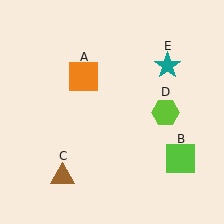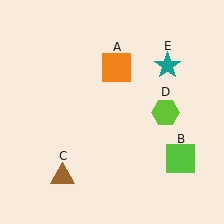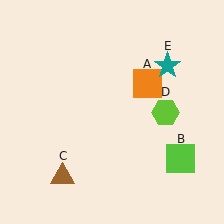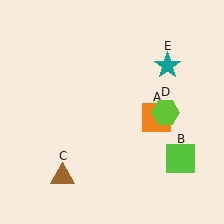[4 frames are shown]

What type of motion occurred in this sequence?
The orange square (object A) rotated clockwise around the center of the scene.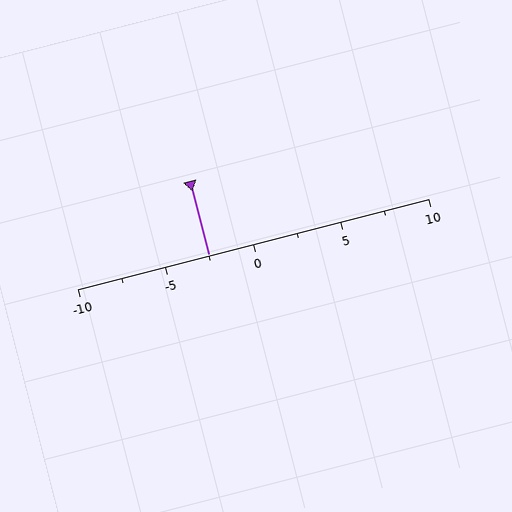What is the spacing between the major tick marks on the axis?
The major ticks are spaced 5 apart.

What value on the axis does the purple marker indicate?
The marker indicates approximately -2.5.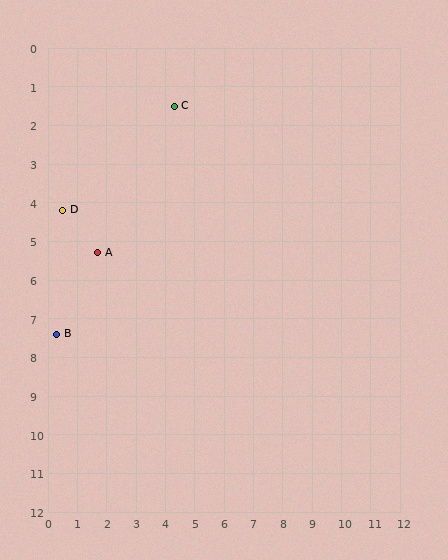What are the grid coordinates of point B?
Point B is at approximately (0.3, 7.4).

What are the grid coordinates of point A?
Point A is at approximately (1.7, 5.3).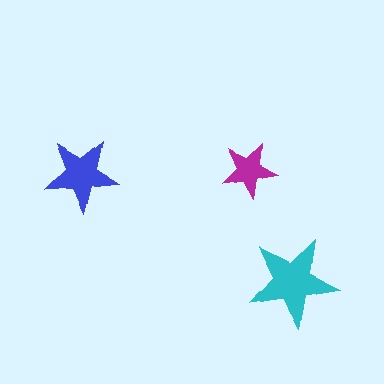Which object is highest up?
The magenta star is topmost.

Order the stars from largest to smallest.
the cyan one, the blue one, the magenta one.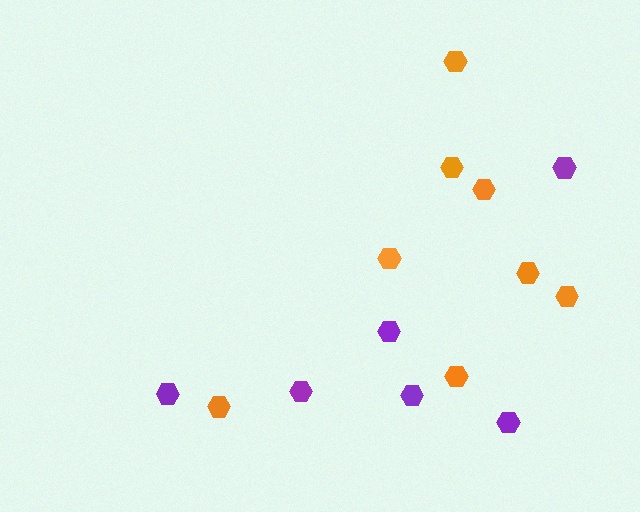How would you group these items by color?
There are 2 groups: one group of orange hexagons (8) and one group of purple hexagons (6).